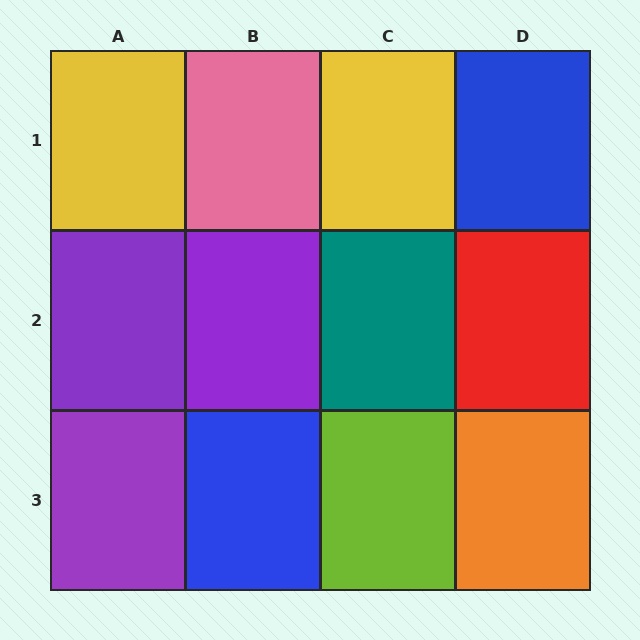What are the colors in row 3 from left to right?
Purple, blue, lime, orange.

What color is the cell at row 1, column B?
Pink.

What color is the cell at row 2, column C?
Teal.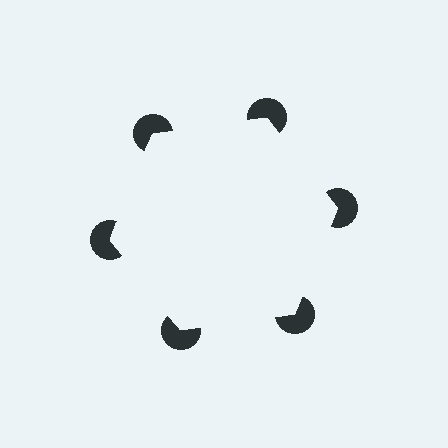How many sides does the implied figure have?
6 sides.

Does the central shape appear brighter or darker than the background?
It typically appears slightly brighter than the background, even though no actual brightness change is drawn.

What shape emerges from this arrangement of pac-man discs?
An illusory hexagon — its edges are inferred from the aligned wedge cuts in the pac-man discs, not physically drawn.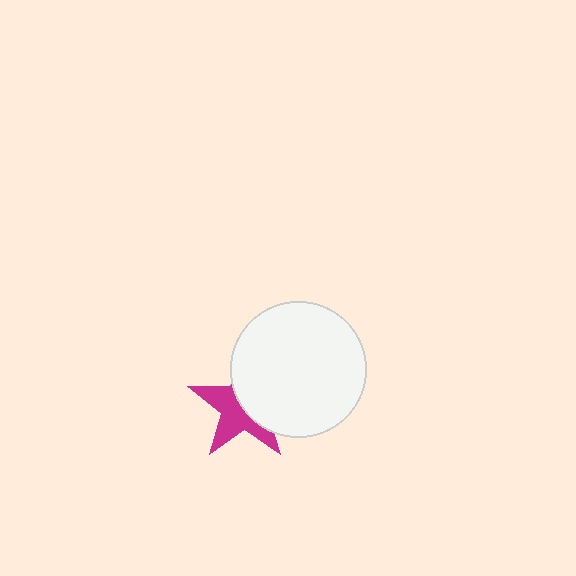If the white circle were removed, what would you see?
You would see the complete magenta star.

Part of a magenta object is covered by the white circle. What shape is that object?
It is a star.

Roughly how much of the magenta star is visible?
About half of it is visible (roughly 50%).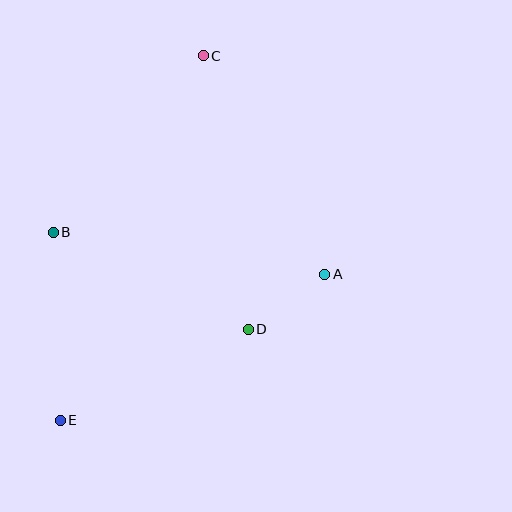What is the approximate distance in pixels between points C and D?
The distance between C and D is approximately 278 pixels.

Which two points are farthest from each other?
Points C and E are farthest from each other.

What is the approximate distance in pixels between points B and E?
The distance between B and E is approximately 188 pixels.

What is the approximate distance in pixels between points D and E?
The distance between D and E is approximately 209 pixels.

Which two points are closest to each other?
Points A and D are closest to each other.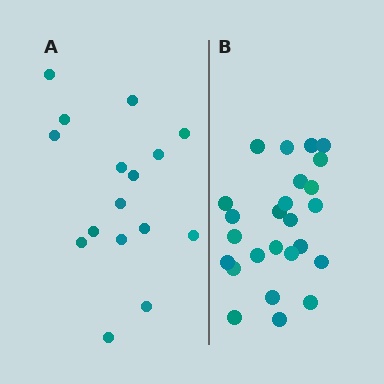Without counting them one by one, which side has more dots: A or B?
Region B (the right region) has more dots.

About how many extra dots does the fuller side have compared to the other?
Region B has roughly 8 or so more dots than region A.